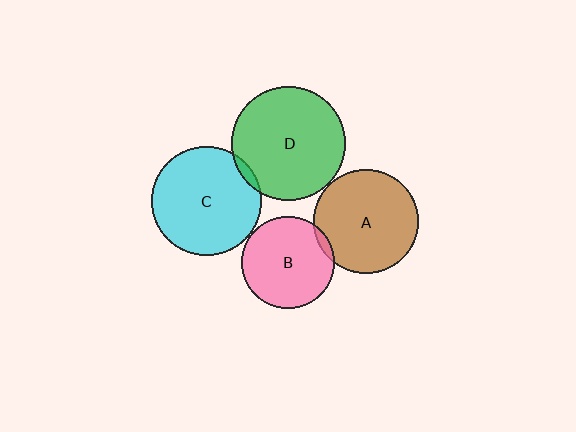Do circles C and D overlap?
Yes.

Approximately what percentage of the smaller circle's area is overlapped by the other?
Approximately 5%.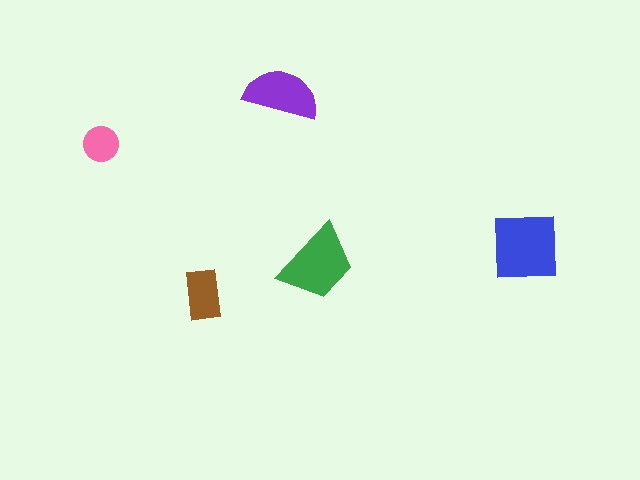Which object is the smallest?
The pink circle.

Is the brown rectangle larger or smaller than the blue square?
Smaller.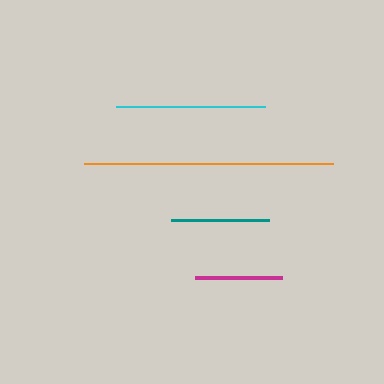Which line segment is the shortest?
The magenta line is the shortest at approximately 87 pixels.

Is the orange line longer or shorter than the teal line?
The orange line is longer than the teal line.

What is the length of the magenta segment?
The magenta segment is approximately 87 pixels long.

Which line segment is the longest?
The orange line is the longest at approximately 249 pixels.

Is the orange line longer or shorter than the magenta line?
The orange line is longer than the magenta line.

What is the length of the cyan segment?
The cyan segment is approximately 149 pixels long.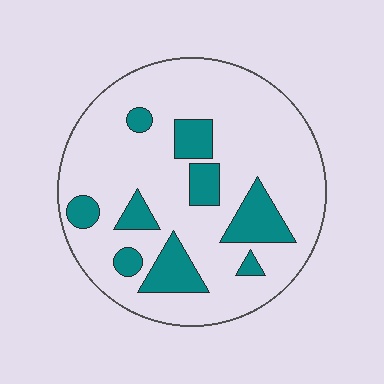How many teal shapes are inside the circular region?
9.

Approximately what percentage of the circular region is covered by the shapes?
Approximately 20%.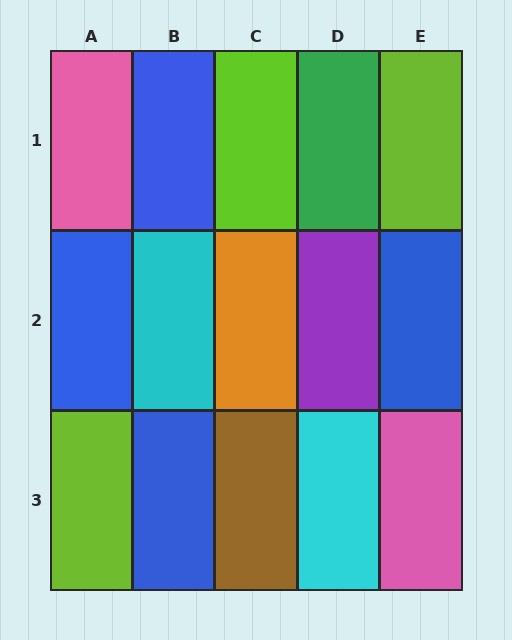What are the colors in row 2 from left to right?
Blue, cyan, orange, purple, blue.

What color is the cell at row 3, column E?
Pink.